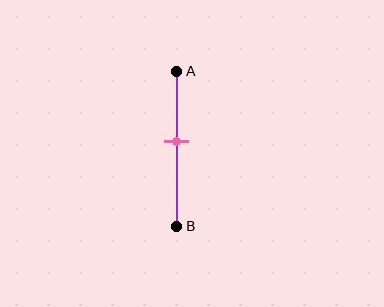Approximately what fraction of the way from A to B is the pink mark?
The pink mark is approximately 45% of the way from A to B.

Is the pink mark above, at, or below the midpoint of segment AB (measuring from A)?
The pink mark is above the midpoint of segment AB.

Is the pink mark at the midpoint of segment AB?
No, the mark is at about 45% from A, not at the 50% midpoint.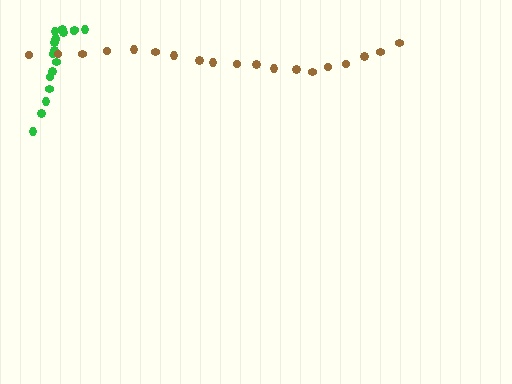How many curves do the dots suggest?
There are 2 distinct paths.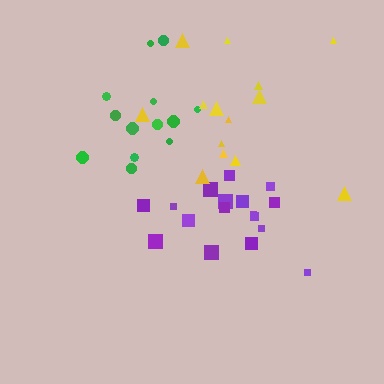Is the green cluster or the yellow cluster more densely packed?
Green.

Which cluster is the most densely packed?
Green.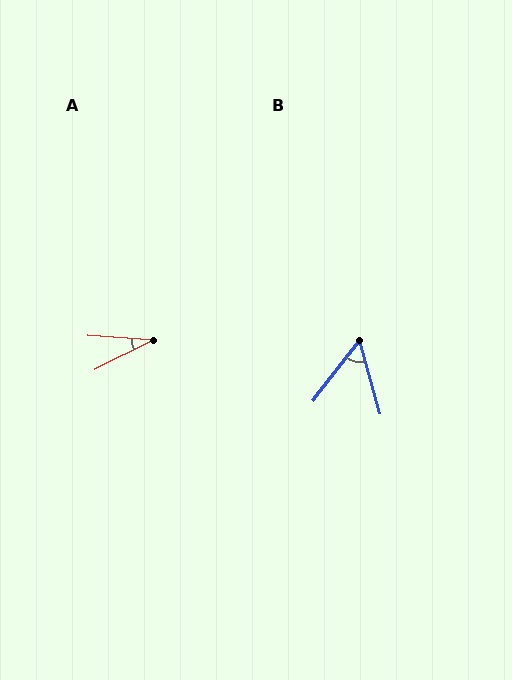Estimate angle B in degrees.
Approximately 53 degrees.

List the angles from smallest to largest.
A (31°), B (53°).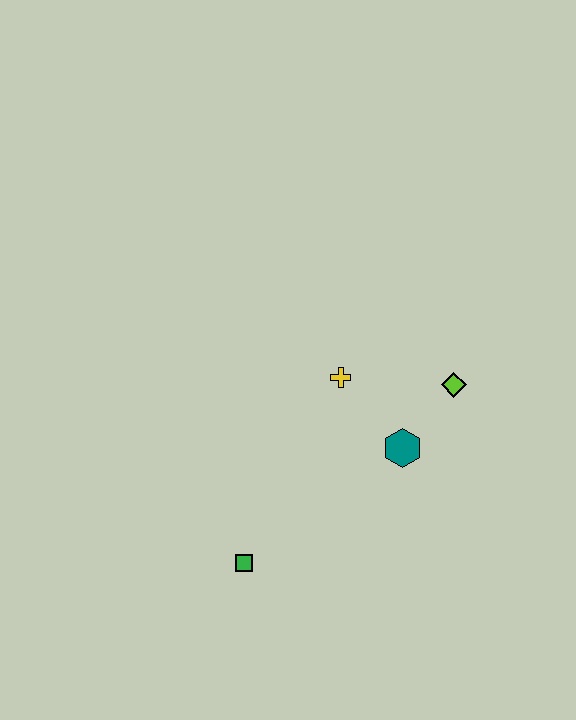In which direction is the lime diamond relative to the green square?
The lime diamond is to the right of the green square.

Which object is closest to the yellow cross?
The teal hexagon is closest to the yellow cross.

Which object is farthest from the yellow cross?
The green square is farthest from the yellow cross.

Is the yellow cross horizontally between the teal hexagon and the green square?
Yes